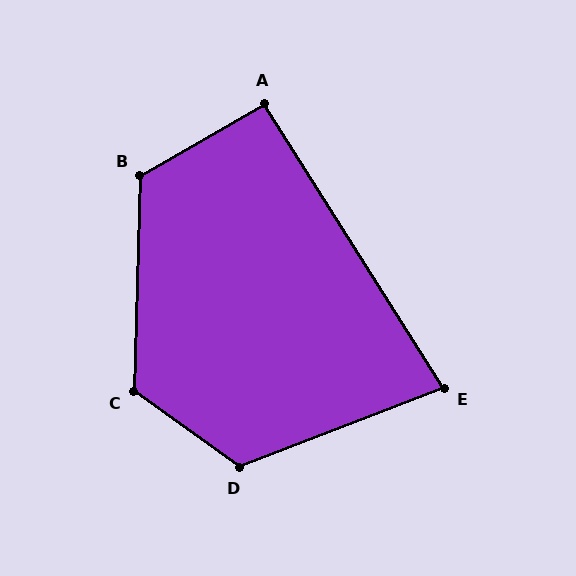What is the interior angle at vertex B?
Approximately 122 degrees (obtuse).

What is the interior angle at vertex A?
Approximately 92 degrees (approximately right).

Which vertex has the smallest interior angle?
E, at approximately 79 degrees.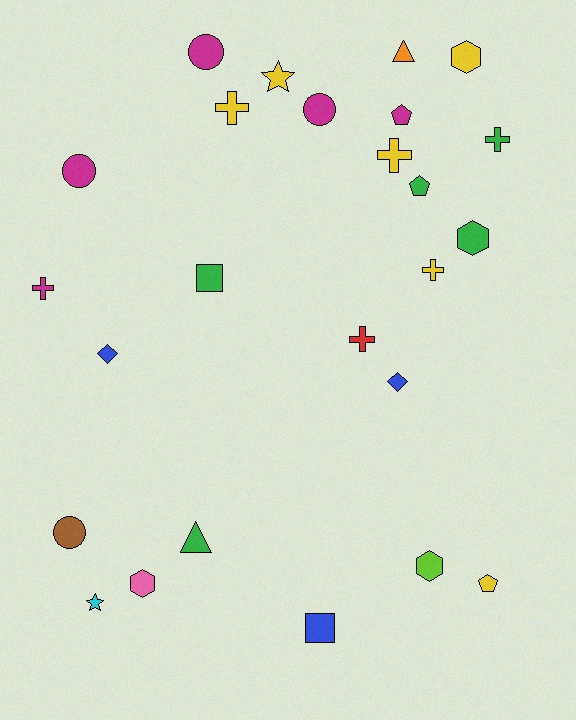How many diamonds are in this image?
There are 2 diamonds.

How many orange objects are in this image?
There is 1 orange object.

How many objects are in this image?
There are 25 objects.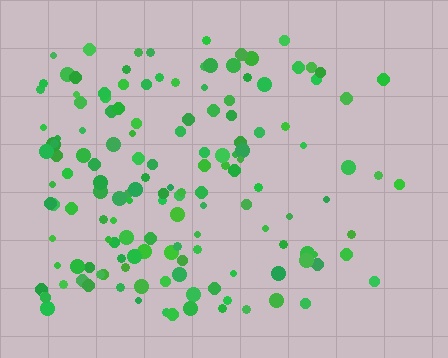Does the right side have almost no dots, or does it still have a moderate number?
Still a moderate number, just noticeably fewer than the left.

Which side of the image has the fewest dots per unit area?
The right.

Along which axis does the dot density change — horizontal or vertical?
Horizontal.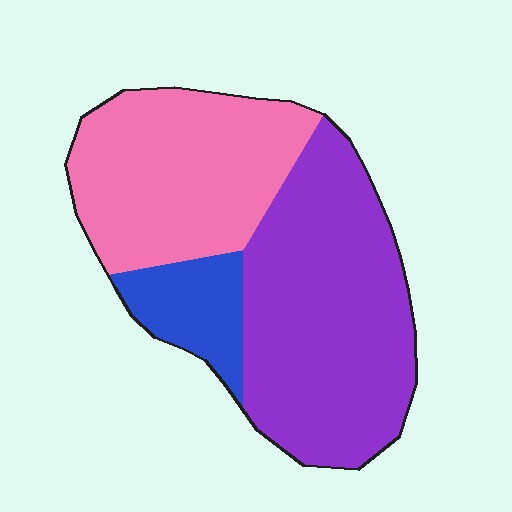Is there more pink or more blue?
Pink.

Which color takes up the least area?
Blue, at roughly 10%.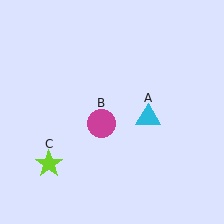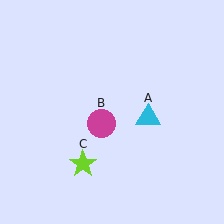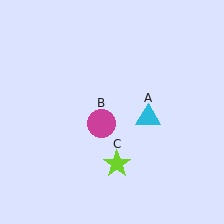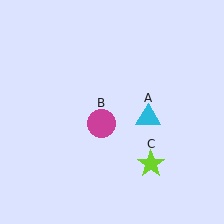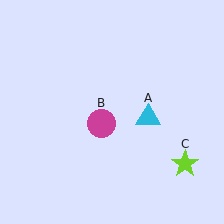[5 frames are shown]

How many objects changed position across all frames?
1 object changed position: lime star (object C).